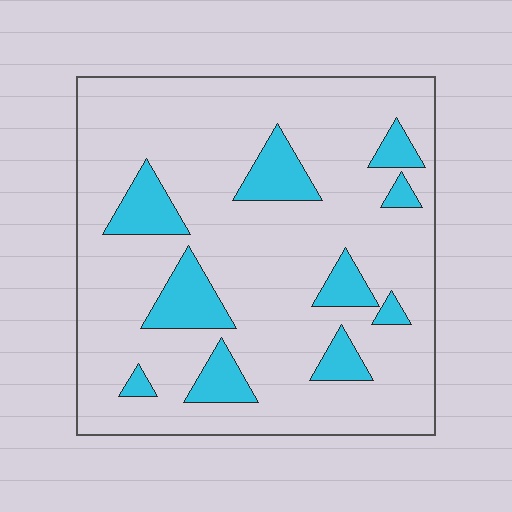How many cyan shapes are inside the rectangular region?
10.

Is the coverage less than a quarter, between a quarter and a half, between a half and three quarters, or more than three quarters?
Less than a quarter.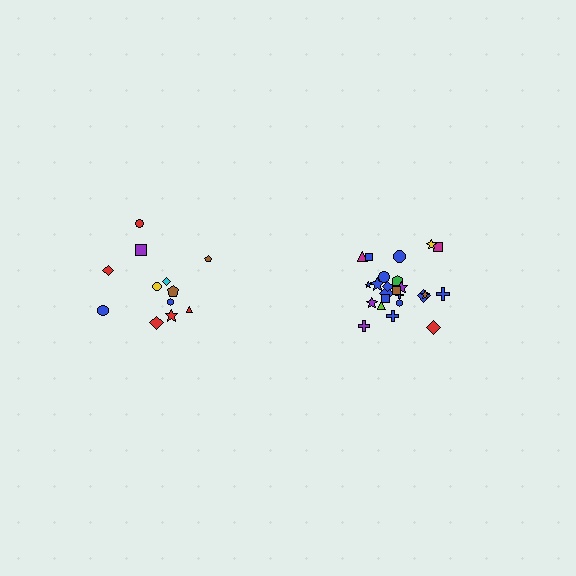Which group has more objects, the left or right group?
The right group.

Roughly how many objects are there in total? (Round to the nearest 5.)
Roughly 35 objects in total.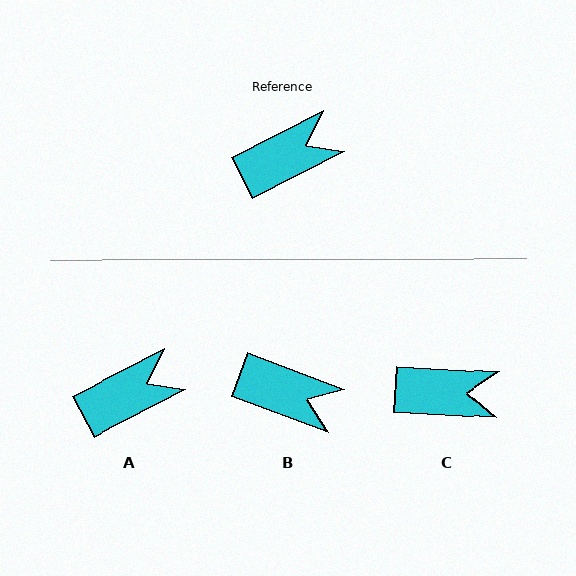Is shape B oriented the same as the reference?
No, it is off by about 48 degrees.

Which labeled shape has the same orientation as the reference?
A.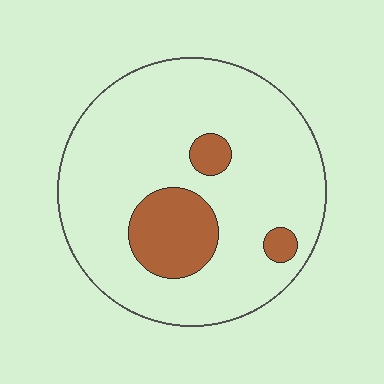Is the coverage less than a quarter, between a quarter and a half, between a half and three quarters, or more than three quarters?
Less than a quarter.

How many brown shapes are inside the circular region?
3.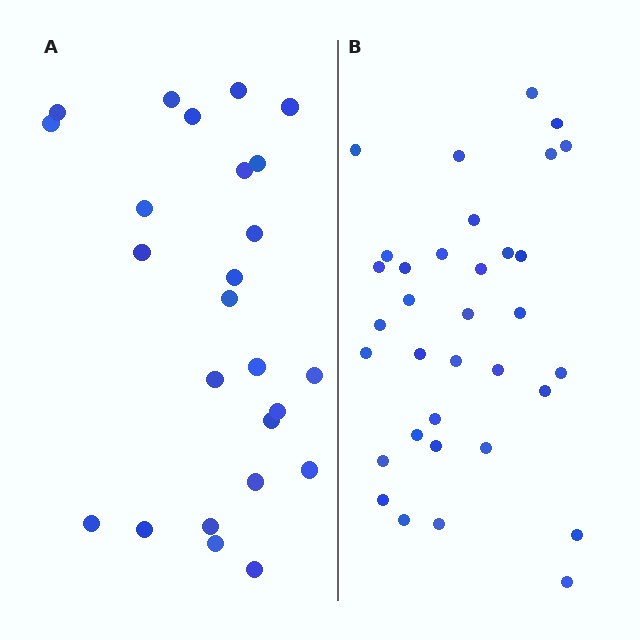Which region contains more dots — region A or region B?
Region B (the right region) has more dots.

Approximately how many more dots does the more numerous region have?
Region B has roughly 8 or so more dots than region A.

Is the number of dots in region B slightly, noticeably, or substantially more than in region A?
Region B has noticeably more, but not dramatically so. The ratio is roughly 1.4 to 1.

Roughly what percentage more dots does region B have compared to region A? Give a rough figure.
About 35% more.